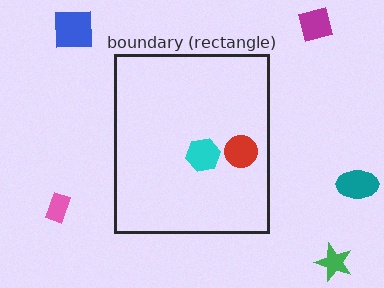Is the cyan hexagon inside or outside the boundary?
Inside.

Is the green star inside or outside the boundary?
Outside.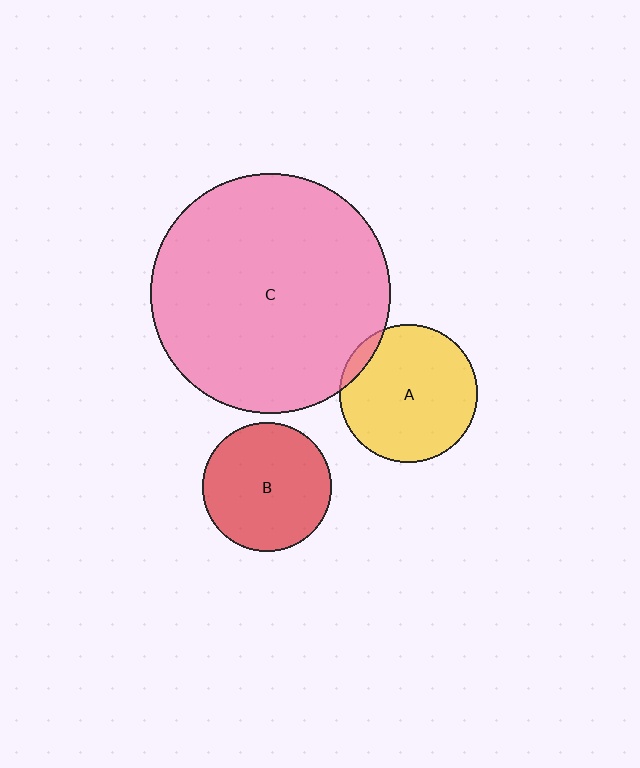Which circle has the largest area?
Circle C (pink).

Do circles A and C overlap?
Yes.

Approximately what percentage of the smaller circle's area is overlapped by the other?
Approximately 5%.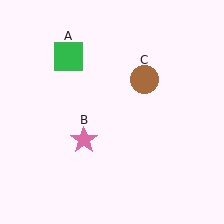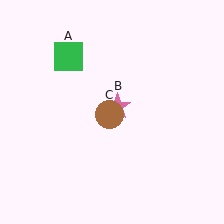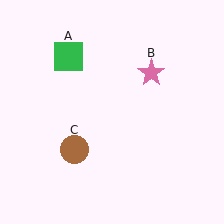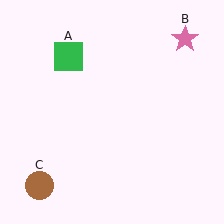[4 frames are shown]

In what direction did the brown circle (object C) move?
The brown circle (object C) moved down and to the left.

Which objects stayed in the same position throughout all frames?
Green square (object A) remained stationary.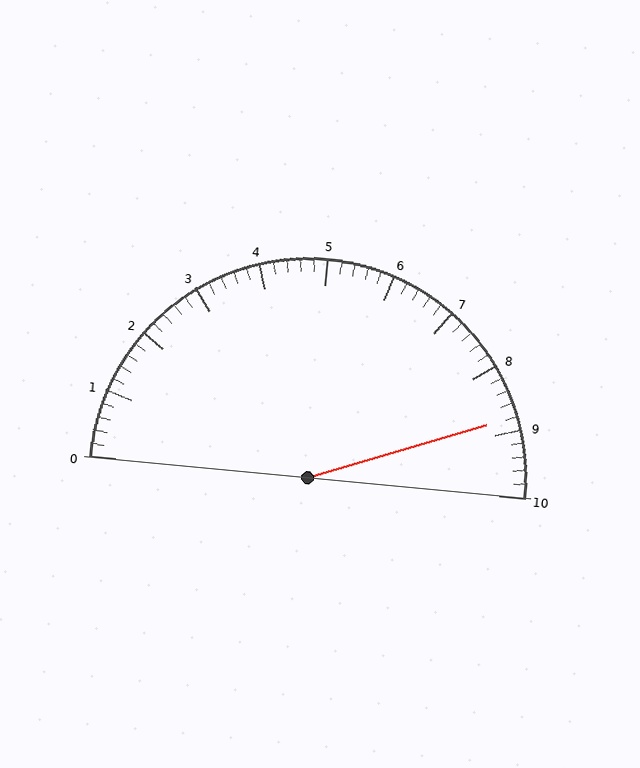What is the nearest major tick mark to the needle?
The nearest major tick mark is 9.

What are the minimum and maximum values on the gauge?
The gauge ranges from 0 to 10.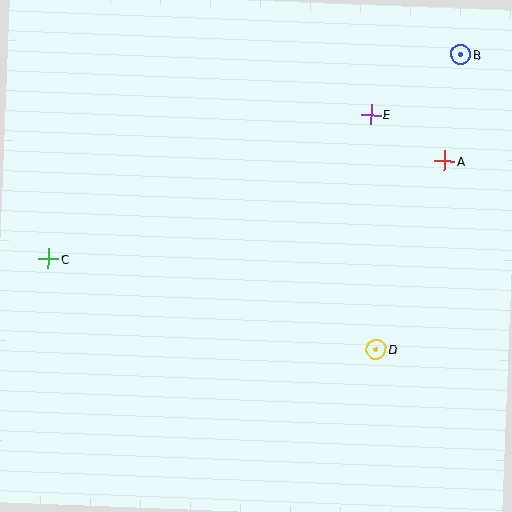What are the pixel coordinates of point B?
Point B is at (461, 55).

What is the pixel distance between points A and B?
The distance between A and B is 108 pixels.